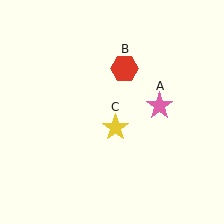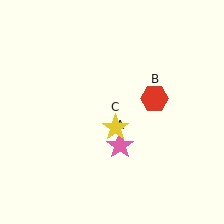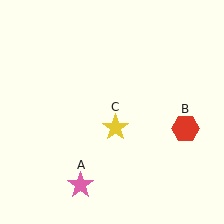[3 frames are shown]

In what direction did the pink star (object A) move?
The pink star (object A) moved down and to the left.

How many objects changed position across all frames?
2 objects changed position: pink star (object A), red hexagon (object B).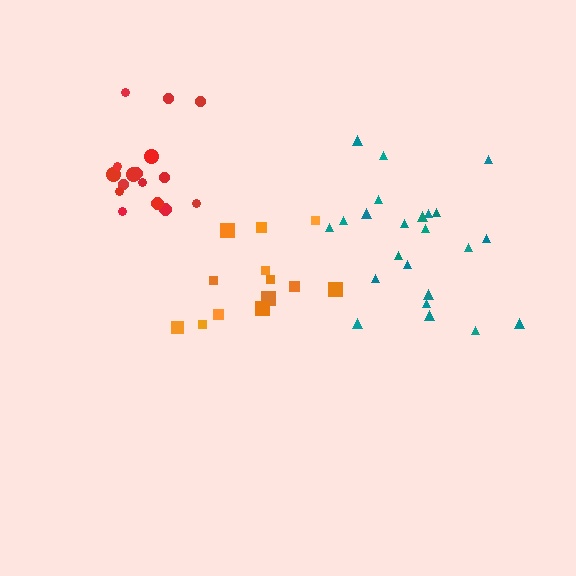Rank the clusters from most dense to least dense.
red, teal, orange.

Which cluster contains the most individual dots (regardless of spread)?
Teal (23).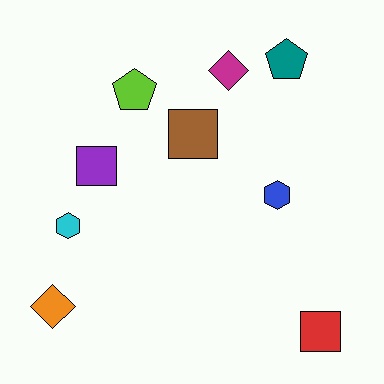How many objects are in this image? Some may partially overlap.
There are 9 objects.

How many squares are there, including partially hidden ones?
There are 3 squares.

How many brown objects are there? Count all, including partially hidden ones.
There is 1 brown object.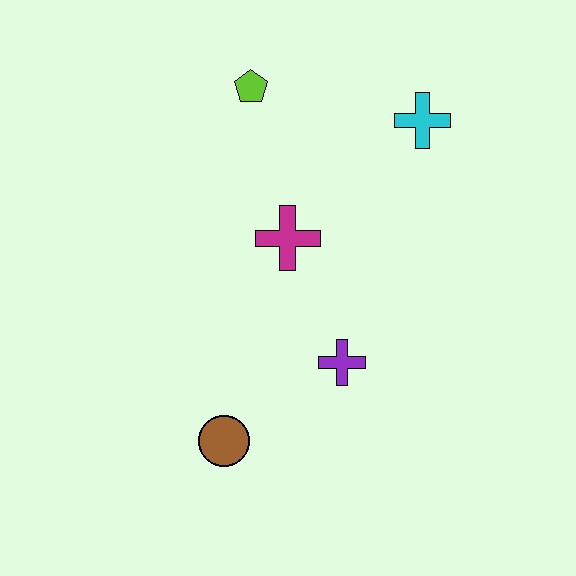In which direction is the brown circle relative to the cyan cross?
The brown circle is below the cyan cross.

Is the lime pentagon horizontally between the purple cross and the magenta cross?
No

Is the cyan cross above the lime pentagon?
No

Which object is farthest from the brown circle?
The cyan cross is farthest from the brown circle.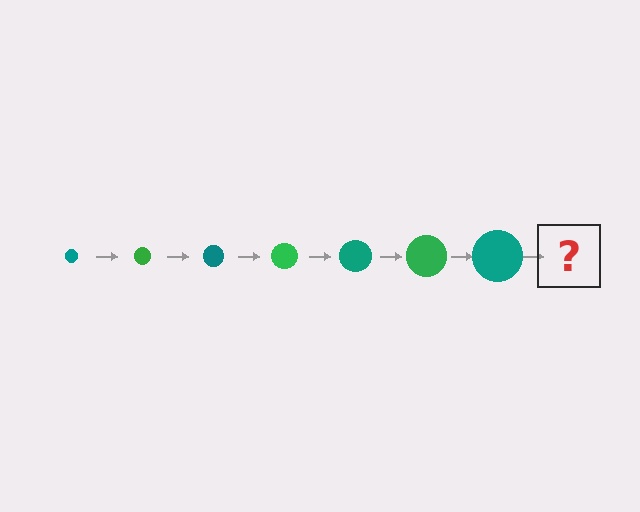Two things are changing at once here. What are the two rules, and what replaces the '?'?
The two rules are that the circle grows larger each step and the color cycles through teal and green. The '?' should be a green circle, larger than the previous one.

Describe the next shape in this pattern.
It should be a green circle, larger than the previous one.